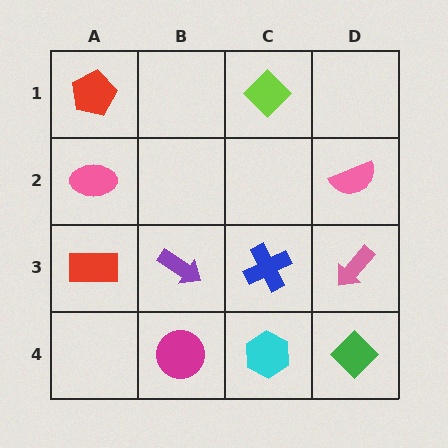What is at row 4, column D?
A green diamond.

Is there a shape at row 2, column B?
No, that cell is empty.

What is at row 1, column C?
A lime diamond.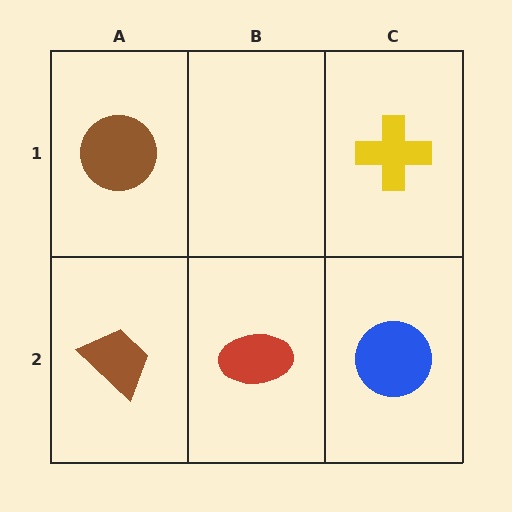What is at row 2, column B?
A red ellipse.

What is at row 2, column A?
A brown trapezoid.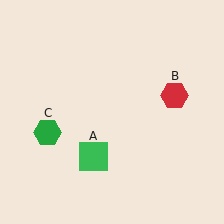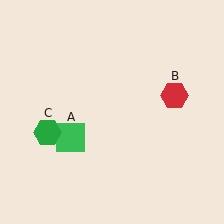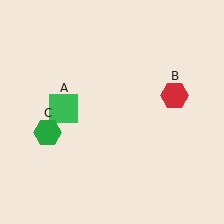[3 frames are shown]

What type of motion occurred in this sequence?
The green square (object A) rotated clockwise around the center of the scene.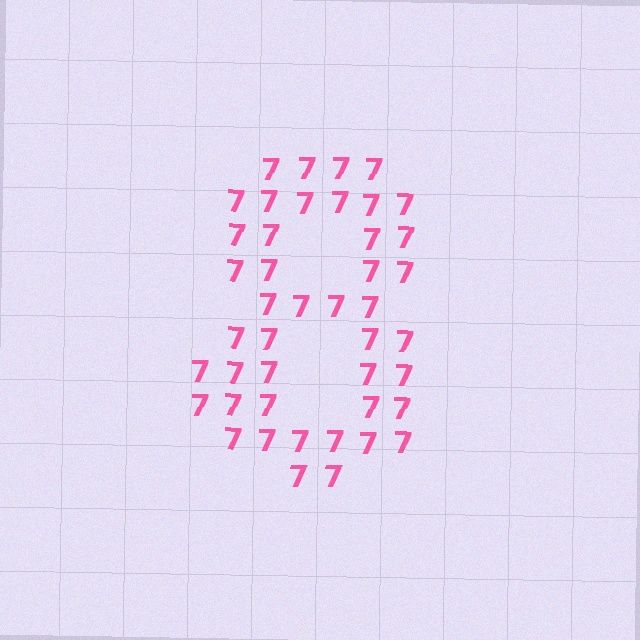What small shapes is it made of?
It is made of small digit 7's.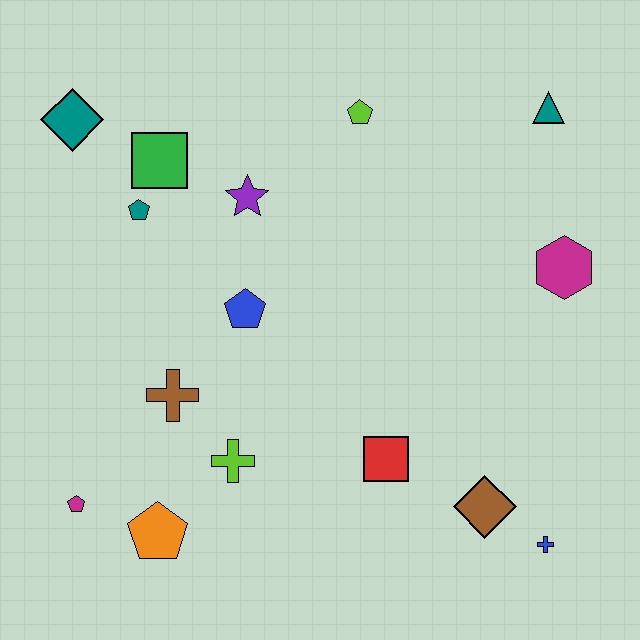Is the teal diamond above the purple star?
Yes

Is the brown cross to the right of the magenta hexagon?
No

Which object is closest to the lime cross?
The brown cross is closest to the lime cross.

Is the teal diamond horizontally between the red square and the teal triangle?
No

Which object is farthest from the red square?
The teal diamond is farthest from the red square.